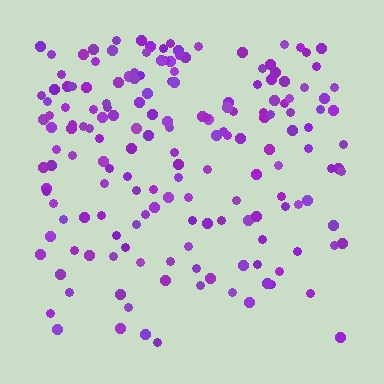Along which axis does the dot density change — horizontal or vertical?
Vertical.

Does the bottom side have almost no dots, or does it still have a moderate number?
Still a moderate number, just noticeably fewer than the top.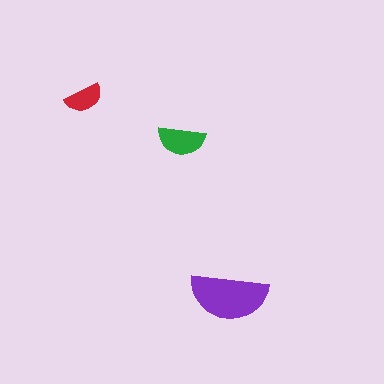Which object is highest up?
The red semicircle is topmost.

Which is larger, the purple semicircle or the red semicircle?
The purple one.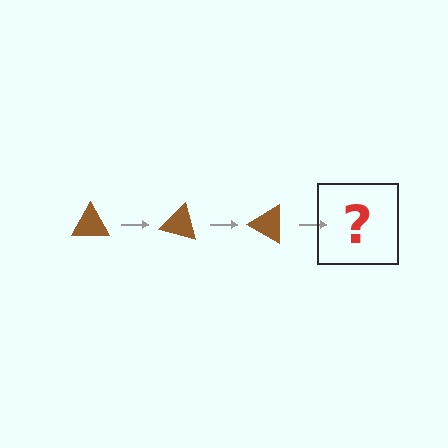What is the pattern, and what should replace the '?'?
The pattern is that the triangle rotates 15 degrees each step. The '?' should be a brown triangle rotated 45 degrees.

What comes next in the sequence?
The next element should be a brown triangle rotated 45 degrees.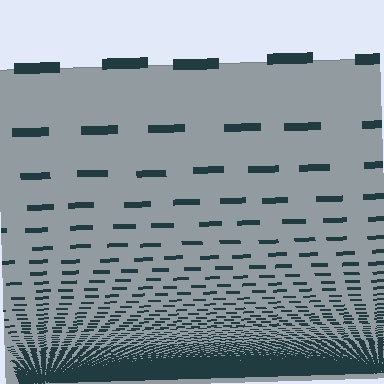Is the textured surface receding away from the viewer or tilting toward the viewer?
The surface appears to tilt toward the viewer. Texture elements get larger and sparser toward the top.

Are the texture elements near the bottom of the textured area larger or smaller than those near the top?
Smaller. The gradient is inverted — elements near the bottom are smaller and denser.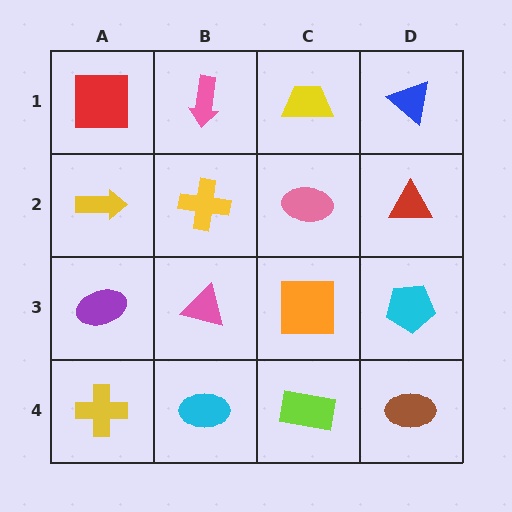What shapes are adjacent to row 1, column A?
A yellow arrow (row 2, column A), a pink arrow (row 1, column B).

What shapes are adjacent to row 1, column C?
A pink ellipse (row 2, column C), a pink arrow (row 1, column B), a blue triangle (row 1, column D).